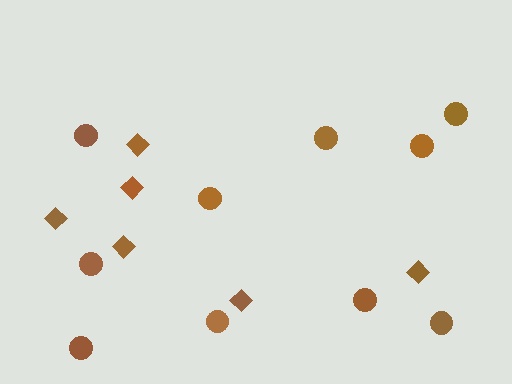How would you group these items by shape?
There are 2 groups: one group of diamonds (6) and one group of circles (10).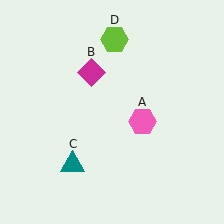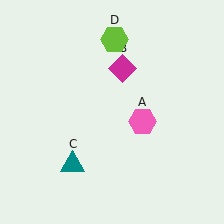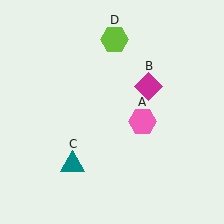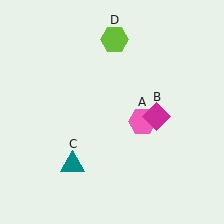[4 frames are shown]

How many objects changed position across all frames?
1 object changed position: magenta diamond (object B).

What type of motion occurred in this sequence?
The magenta diamond (object B) rotated clockwise around the center of the scene.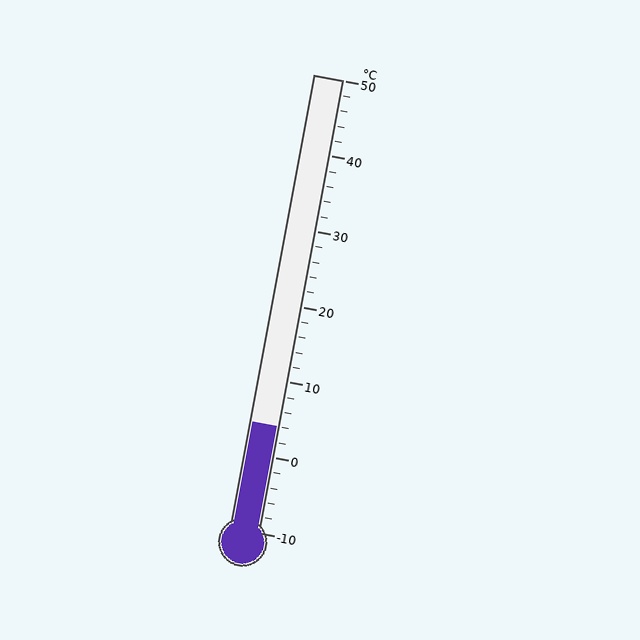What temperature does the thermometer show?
The thermometer shows approximately 4°C.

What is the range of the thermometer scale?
The thermometer scale ranges from -10°C to 50°C.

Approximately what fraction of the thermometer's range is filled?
The thermometer is filled to approximately 25% of its range.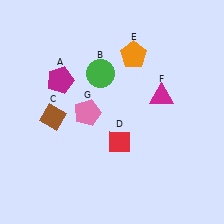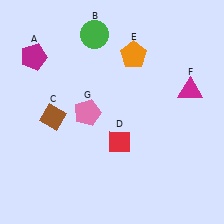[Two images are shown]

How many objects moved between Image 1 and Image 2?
3 objects moved between the two images.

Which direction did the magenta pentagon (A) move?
The magenta pentagon (A) moved left.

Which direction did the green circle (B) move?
The green circle (B) moved up.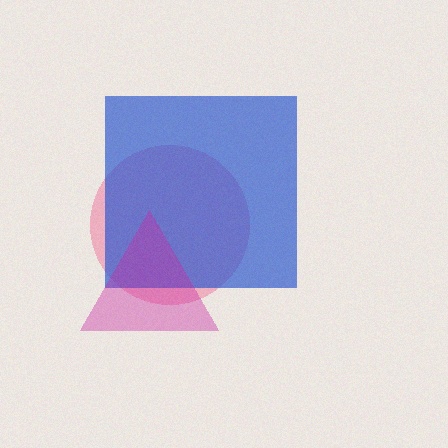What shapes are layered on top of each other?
The layered shapes are: a pink circle, a blue square, a magenta triangle.